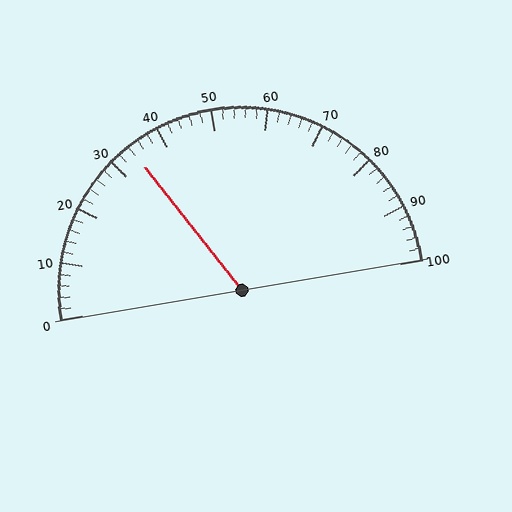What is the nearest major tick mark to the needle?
The nearest major tick mark is 30.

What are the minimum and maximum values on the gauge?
The gauge ranges from 0 to 100.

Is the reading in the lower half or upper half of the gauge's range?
The reading is in the lower half of the range (0 to 100).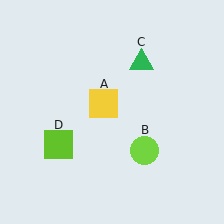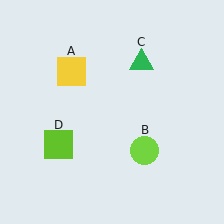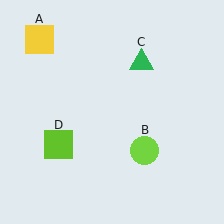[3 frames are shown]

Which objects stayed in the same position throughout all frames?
Lime circle (object B) and green triangle (object C) and lime square (object D) remained stationary.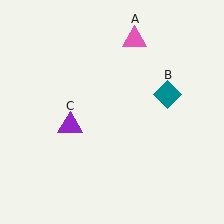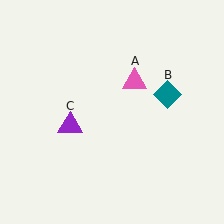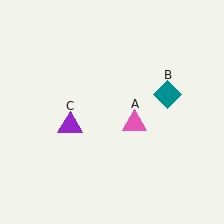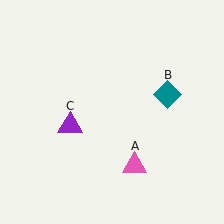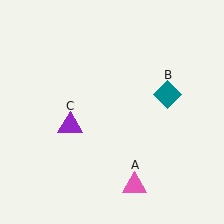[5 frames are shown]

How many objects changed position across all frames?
1 object changed position: pink triangle (object A).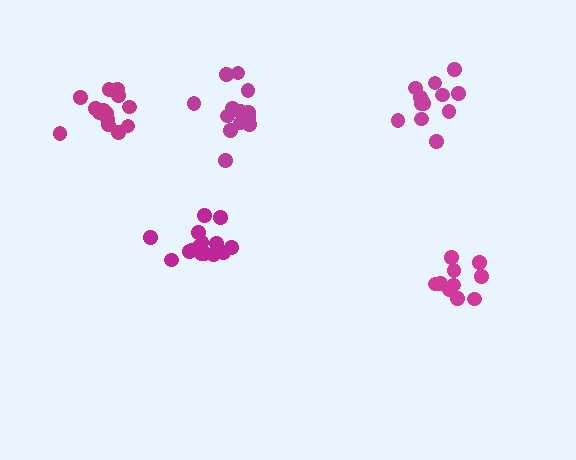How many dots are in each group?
Group 1: 11 dots, Group 2: 15 dots, Group 3: 13 dots, Group 4: 15 dots, Group 5: 13 dots (67 total).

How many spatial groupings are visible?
There are 5 spatial groupings.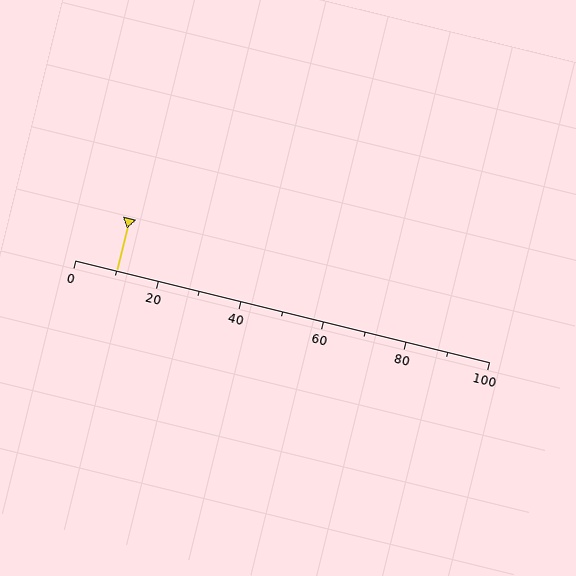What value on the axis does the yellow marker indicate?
The marker indicates approximately 10.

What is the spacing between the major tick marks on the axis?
The major ticks are spaced 20 apart.